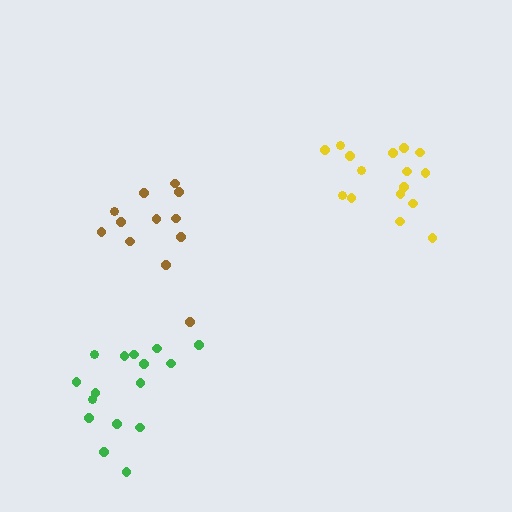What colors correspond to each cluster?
The clusters are colored: green, yellow, brown.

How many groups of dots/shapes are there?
There are 3 groups.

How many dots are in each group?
Group 1: 16 dots, Group 2: 16 dots, Group 3: 12 dots (44 total).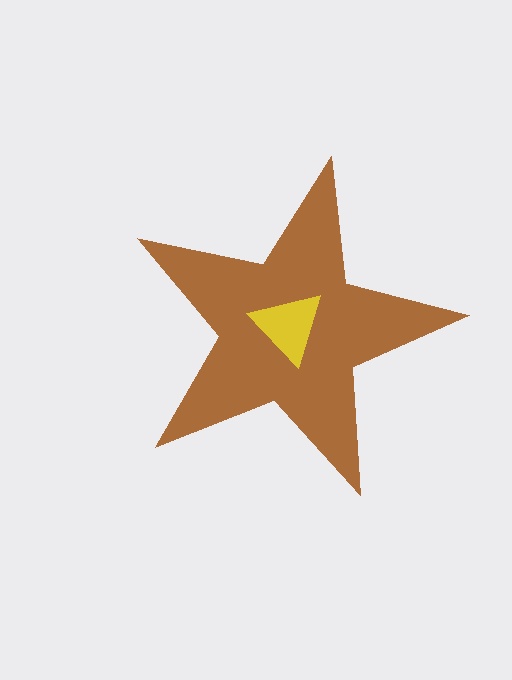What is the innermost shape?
The yellow triangle.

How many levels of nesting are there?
2.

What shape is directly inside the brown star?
The yellow triangle.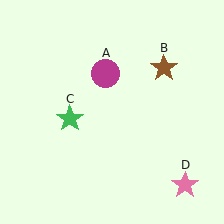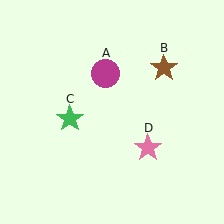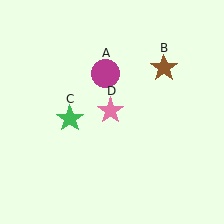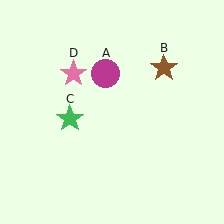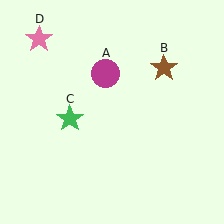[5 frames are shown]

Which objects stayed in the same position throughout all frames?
Magenta circle (object A) and brown star (object B) and green star (object C) remained stationary.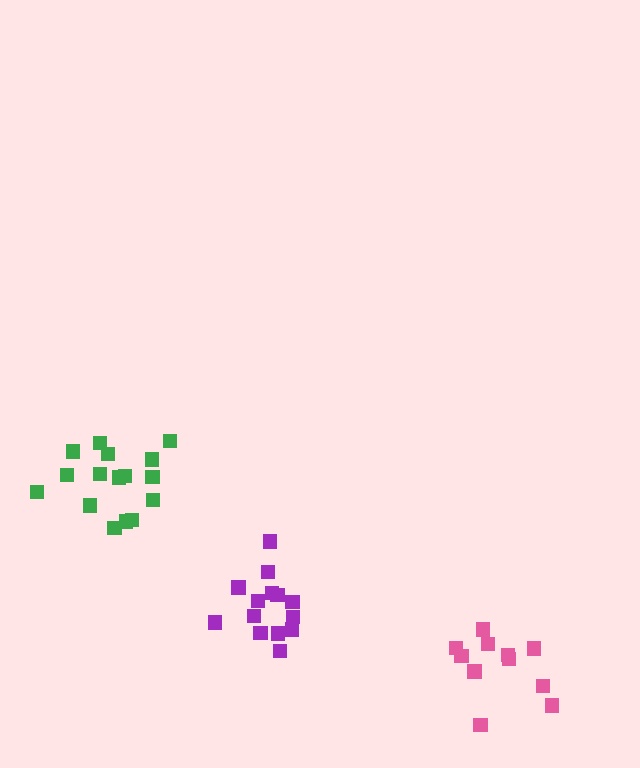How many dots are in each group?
Group 1: 16 dots, Group 2: 14 dots, Group 3: 11 dots (41 total).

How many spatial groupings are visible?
There are 3 spatial groupings.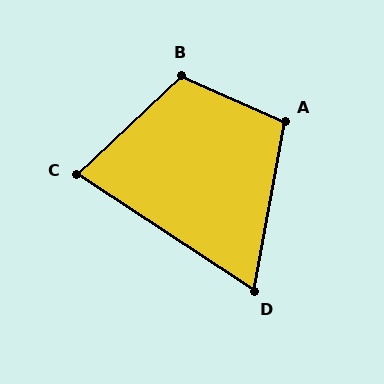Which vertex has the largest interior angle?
B, at approximately 113 degrees.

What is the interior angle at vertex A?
Approximately 104 degrees (obtuse).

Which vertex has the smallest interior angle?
D, at approximately 67 degrees.